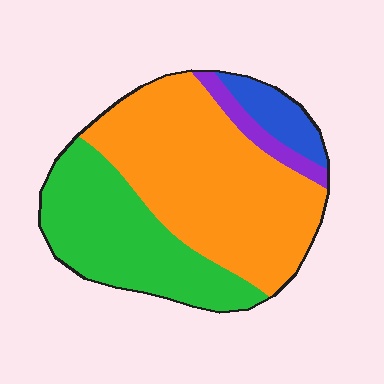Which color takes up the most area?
Orange, at roughly 55%.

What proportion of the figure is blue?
Blue covers around 10% of the figure.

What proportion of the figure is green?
Green takes up about one third (1/3) of the figure.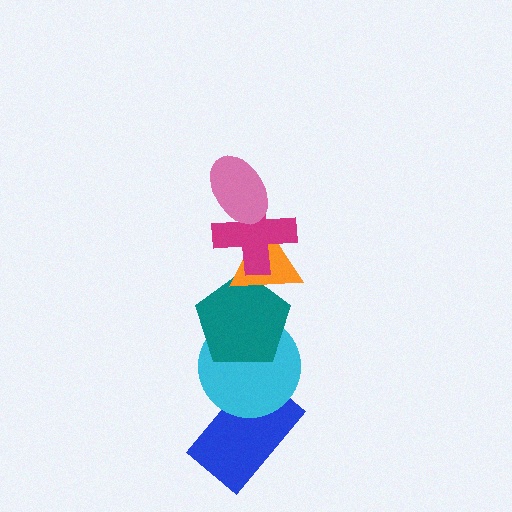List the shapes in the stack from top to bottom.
From top to bottom: the pink ellipse, the magenta cross, the orange triangle, the teal pentagon, the cyan circle, the blue rectangle.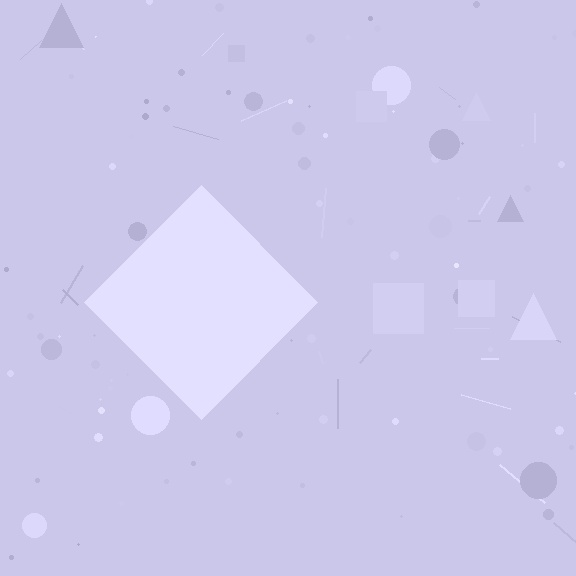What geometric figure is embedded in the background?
A diamond is embedded in the background.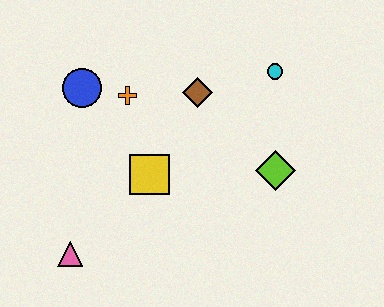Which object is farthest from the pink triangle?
The cyan circle is farthest from the pink triangle.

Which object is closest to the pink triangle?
The yellow square is closest to the pink triangle.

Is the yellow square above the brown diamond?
No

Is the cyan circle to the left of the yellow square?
No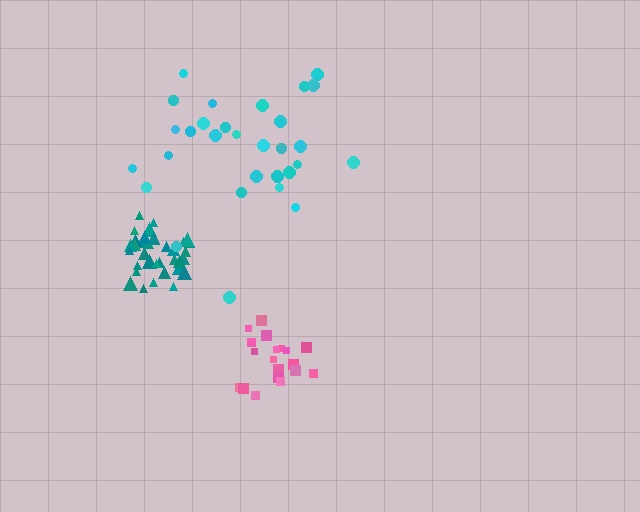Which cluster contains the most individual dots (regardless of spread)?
Teal (35).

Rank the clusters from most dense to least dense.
teal, pink, cyan.